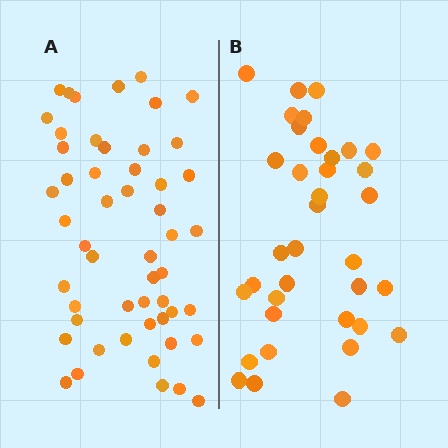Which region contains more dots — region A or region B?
Region A (the left region) has more dots.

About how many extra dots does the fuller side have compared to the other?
Region A has approximately 15 more dots than region B.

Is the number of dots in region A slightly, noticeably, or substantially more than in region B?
Region A has noticeably more, but not dramatically so. The ratio is roughly 1.4 to 1.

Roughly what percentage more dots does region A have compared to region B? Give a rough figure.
About 45% more.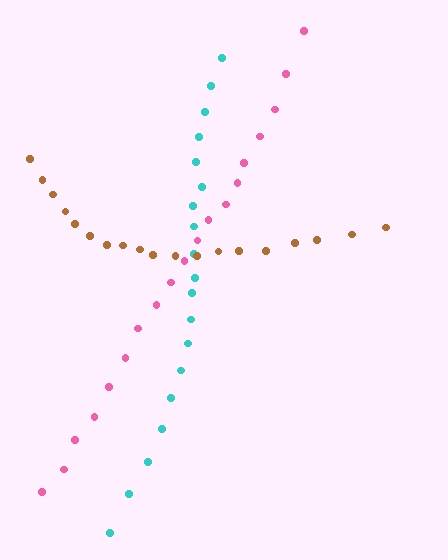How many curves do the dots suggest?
There are 3 distinct paths.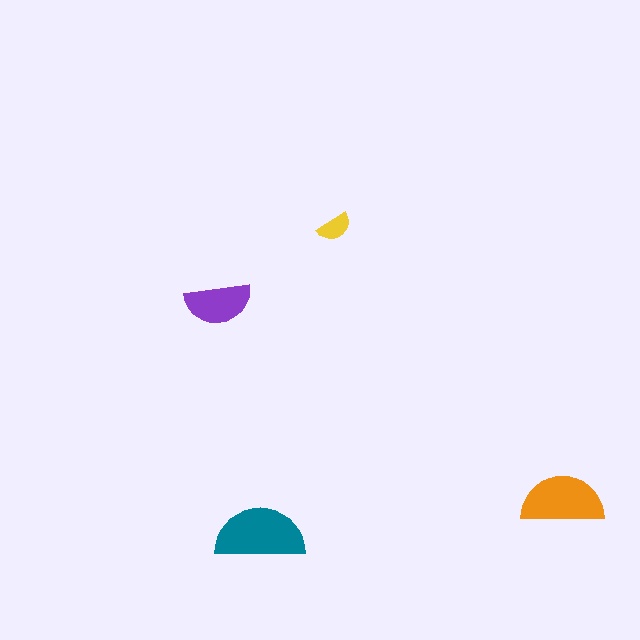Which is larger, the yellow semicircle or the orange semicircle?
The orange one.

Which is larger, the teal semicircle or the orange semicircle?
The teal one.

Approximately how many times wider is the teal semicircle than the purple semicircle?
About 1.5 times wider.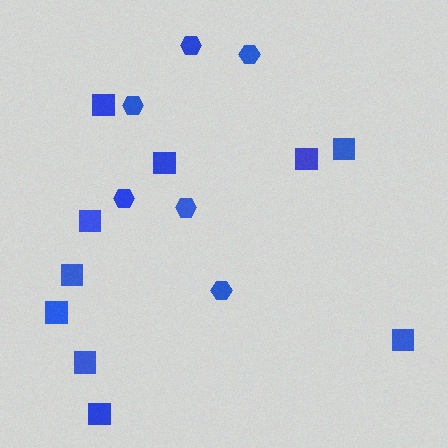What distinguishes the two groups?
There are 2 groups: one group of hexagons (6) and one group of squares (10).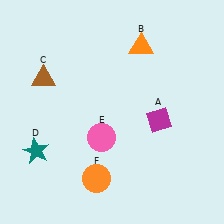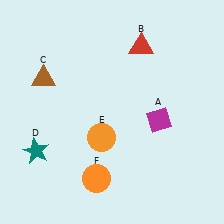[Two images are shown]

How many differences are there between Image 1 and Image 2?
There are 2 differences between the two images.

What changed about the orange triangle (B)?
In Image 1, B is orange. In Image 2, it changed to red.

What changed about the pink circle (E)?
In Image 1, E is pink. In Image 2, it changed to orange.